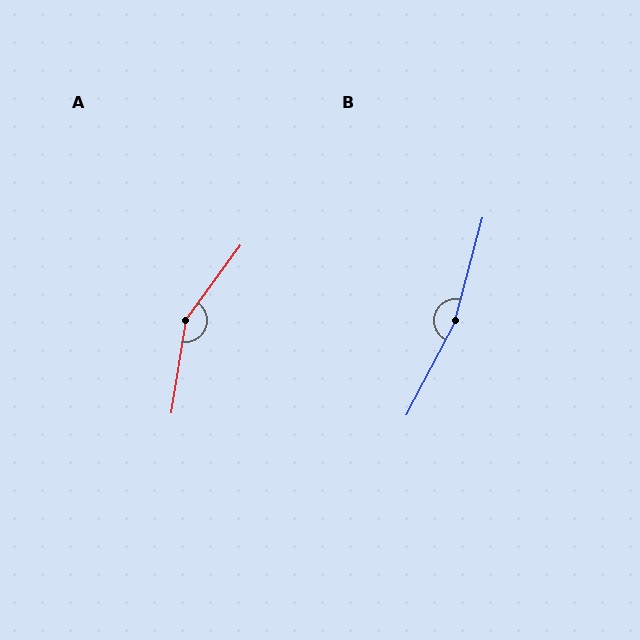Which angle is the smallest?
A, at approximately 152 degrees.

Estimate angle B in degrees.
Approximately 168 degrees.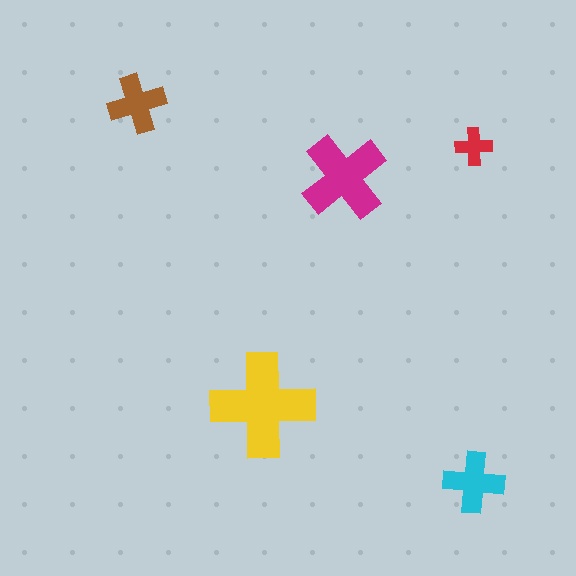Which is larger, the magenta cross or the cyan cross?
The magenta one.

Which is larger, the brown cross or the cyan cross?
The cyan one.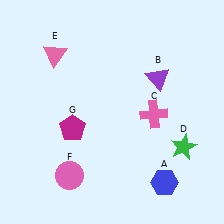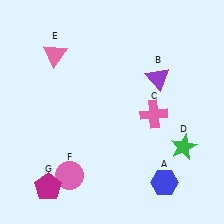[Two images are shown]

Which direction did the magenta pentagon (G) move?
The magenta pentagon (G) moved down.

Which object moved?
The magenta pentagon (G) moved down.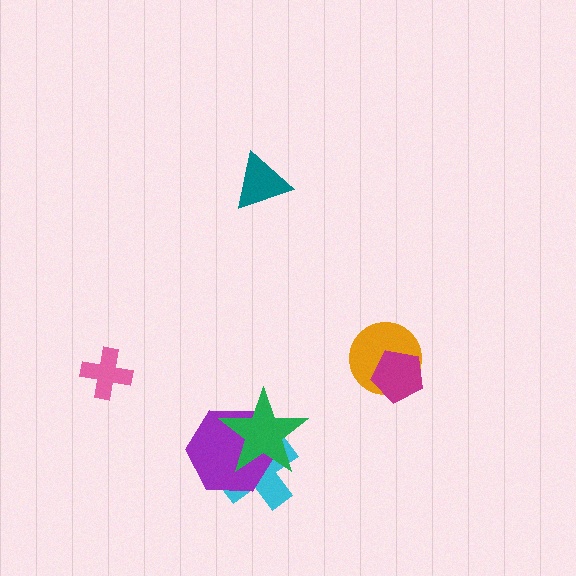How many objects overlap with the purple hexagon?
2 objects overlap with the purple hexagon.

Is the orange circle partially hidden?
Yes, it is partially covered by another shape.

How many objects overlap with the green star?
2 objects overlap with the green star.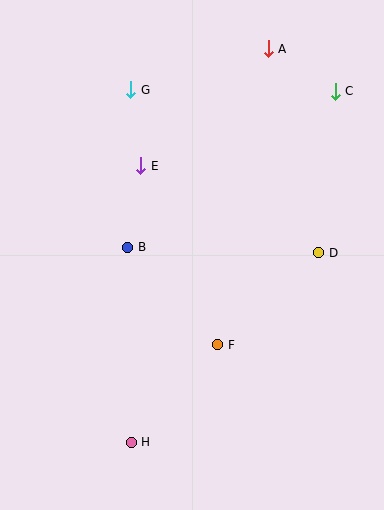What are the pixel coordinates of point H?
Point H is at (131, 442).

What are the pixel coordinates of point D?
Point D is at (319, 253).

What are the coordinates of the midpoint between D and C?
The midpoint between D and C is at (327, 172).